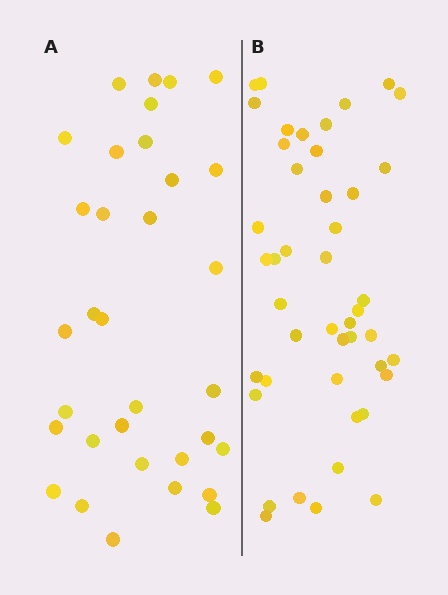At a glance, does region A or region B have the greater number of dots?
Region B (the right region) has more dots.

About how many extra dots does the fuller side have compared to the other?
Region B has roughly 12 or so more dots than region A.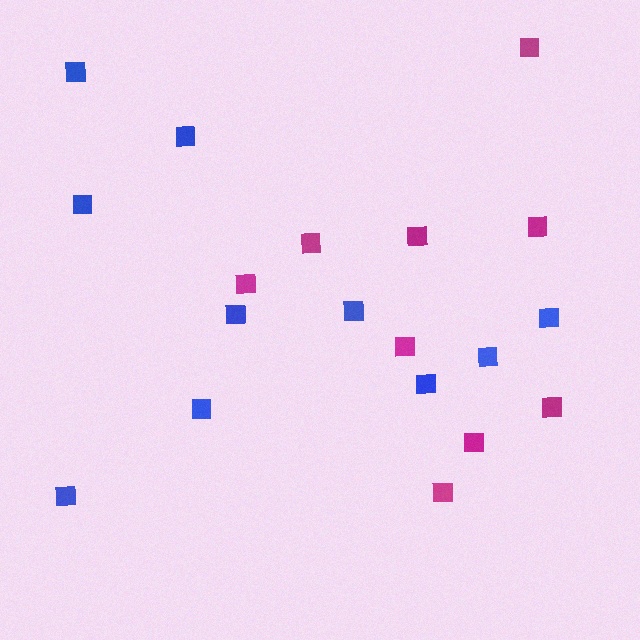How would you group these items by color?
There are 2 groups: one group of blue squares (10) and one group of magenta squares (9).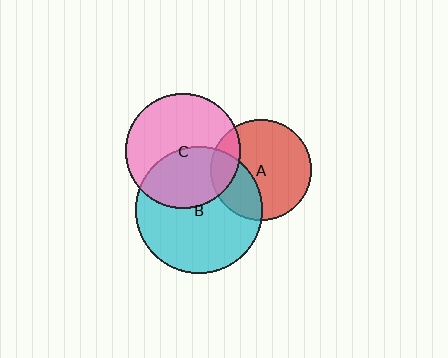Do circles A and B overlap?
Yes.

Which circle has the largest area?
Circle B (cyan).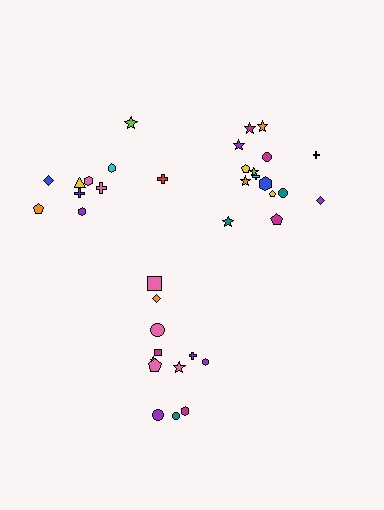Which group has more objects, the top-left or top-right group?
The top-right group.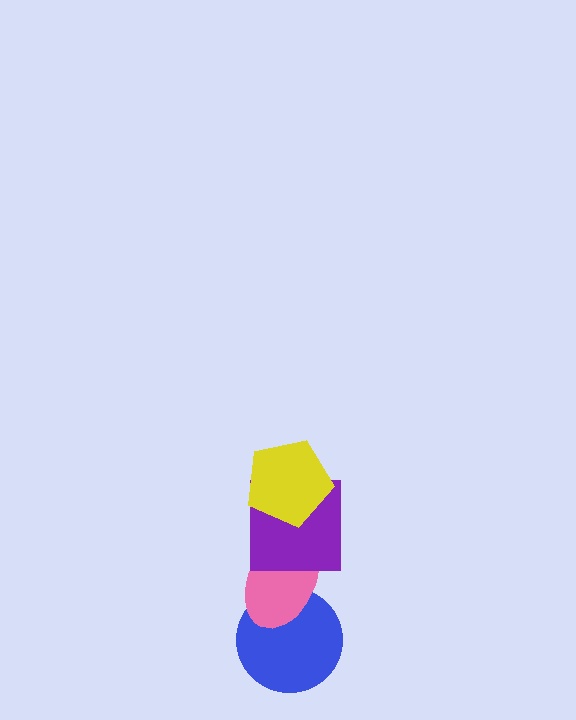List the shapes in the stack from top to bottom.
From top to bottom: the yellow pentagon, the purple square, the pink ellipse, the blue circle.